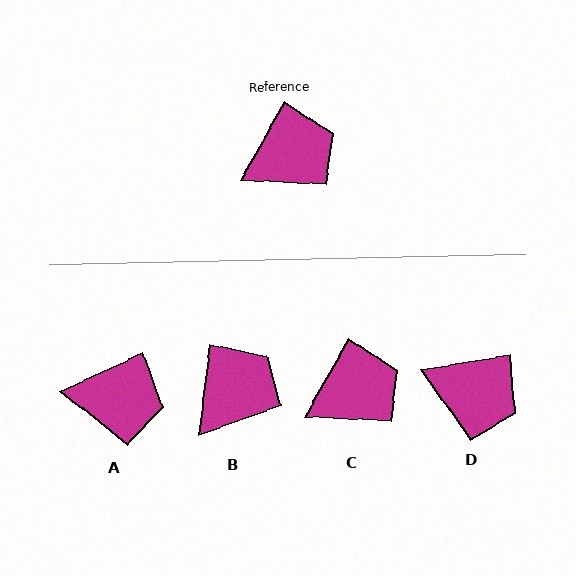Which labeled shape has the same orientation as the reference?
C.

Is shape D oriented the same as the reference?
No, it is off by about 52 degrees.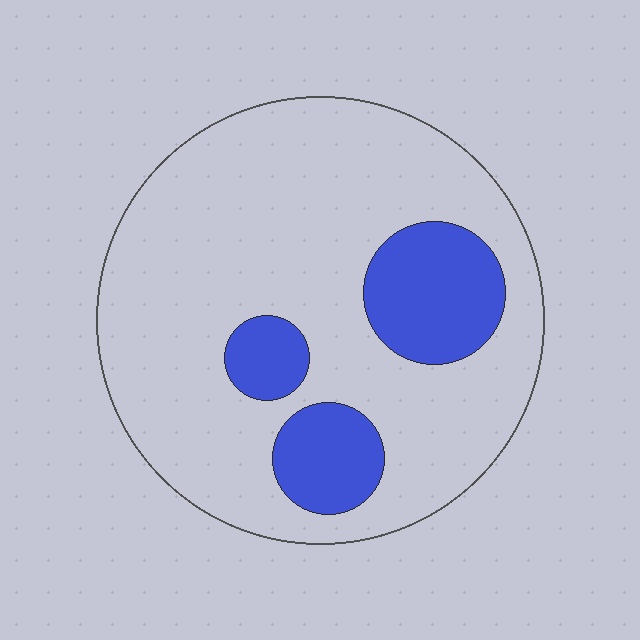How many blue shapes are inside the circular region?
3.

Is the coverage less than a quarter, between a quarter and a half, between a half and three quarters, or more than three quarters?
Less than a quarter.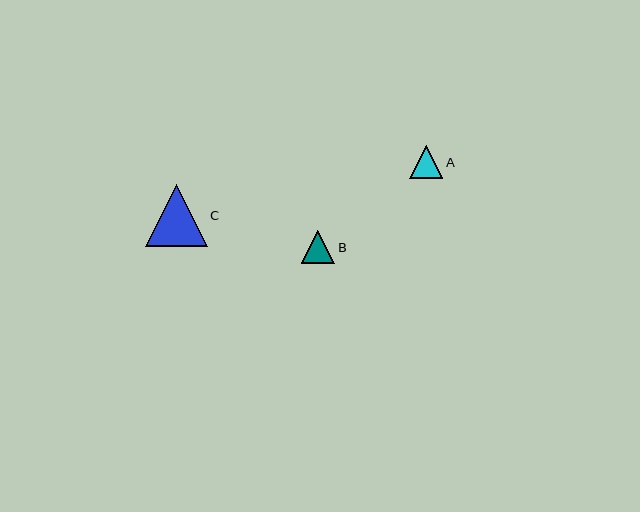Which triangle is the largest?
Triangle C is the largest with a size of approximately 62 pixels.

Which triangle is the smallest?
Triangle B is the smallest with a size of approximately 33 pixels.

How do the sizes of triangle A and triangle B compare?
Triangle A and triangle B are approximately the same size.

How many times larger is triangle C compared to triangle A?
Triangle C is approximately 1.8 times the size of triangle A.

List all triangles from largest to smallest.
From largest to smallest: C, A, B.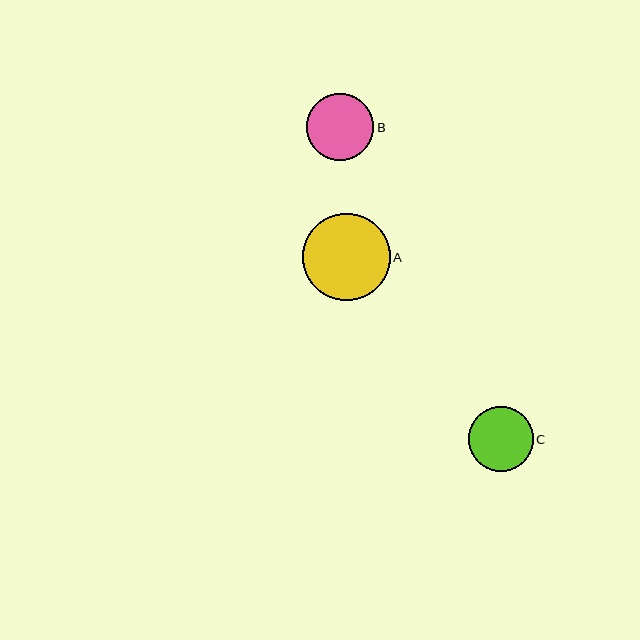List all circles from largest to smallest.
From largest to smallest: A, B, C.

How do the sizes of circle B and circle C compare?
Circle B and circle C are approximately the same size.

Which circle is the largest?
Circle A is the largest with a size of approximately 87 pixels.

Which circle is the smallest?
Circle C is the smallest with a size of approximately 65 pixels.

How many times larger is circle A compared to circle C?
Circle A is approximately 1.3 times the size of circle C.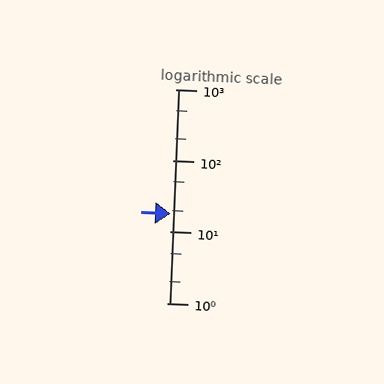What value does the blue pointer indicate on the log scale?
The pointer indicates approximately 18.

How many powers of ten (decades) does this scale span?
The scale spans 3 decades, from 1 to 1000.